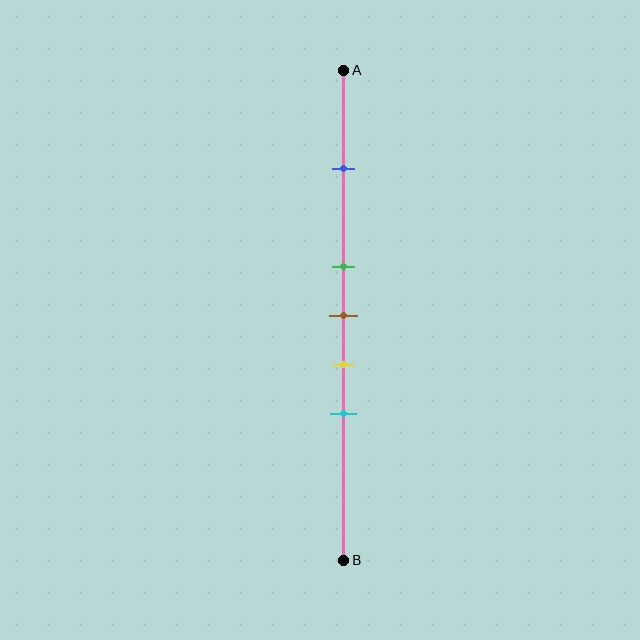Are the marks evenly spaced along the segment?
No, the marks are not evenly spaced.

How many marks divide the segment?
There are 5 marks dividing the segment.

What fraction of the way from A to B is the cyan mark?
The cyan mark is approximately 70% (0.7) of the way from A to B.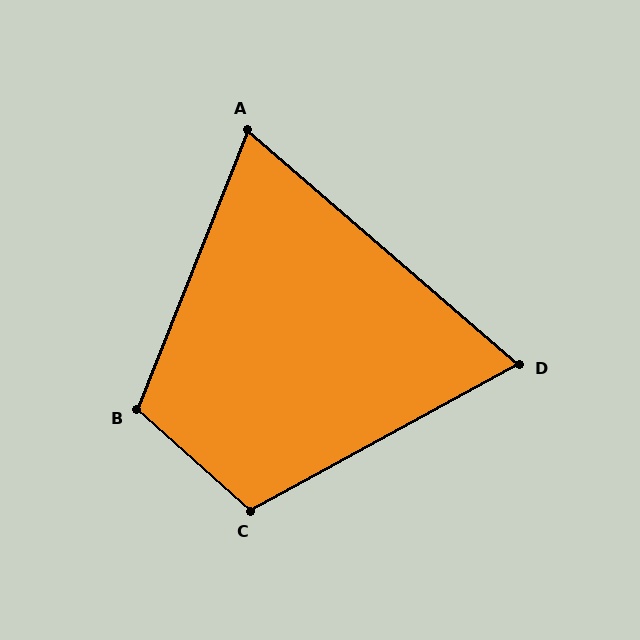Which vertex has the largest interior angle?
B, at approximately 110 degrees.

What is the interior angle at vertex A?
Approximately 71 degrees (acute).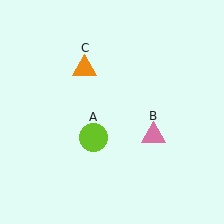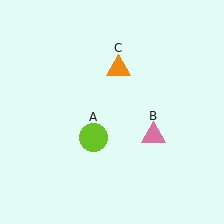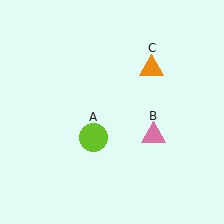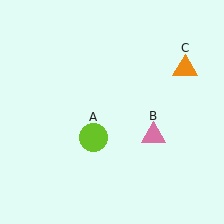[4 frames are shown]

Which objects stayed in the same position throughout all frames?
Lime circle (object A) and pink triangle (object B) remained stationary.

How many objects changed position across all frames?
1 object changed position: orange triangle (object C).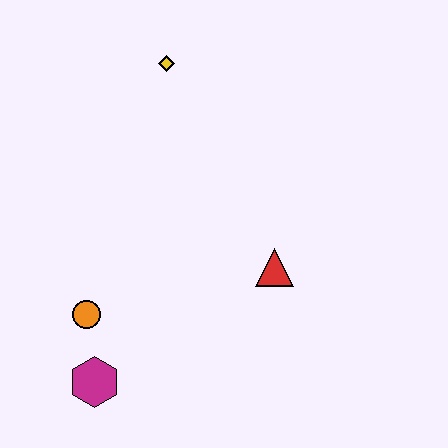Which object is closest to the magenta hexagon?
The orange circle is closest to the magenta hexagon.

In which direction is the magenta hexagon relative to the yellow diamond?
The magenta hexagon is below the yellow diamond.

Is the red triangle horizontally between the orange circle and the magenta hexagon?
No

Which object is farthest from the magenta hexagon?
The yellow diamond is farthest from the magenta hexagon.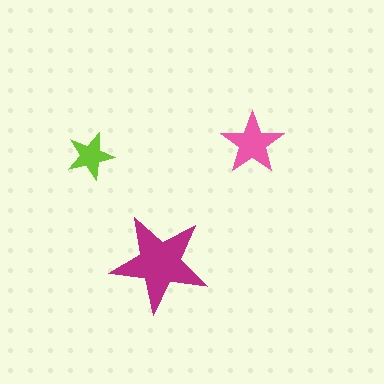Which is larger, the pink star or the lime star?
The pink one.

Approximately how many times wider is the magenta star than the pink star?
About 1.5 times wider.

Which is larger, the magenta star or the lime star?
The magenta one.